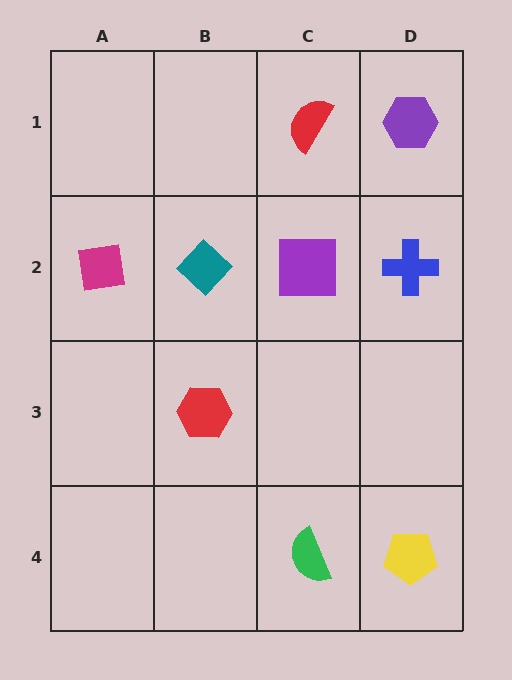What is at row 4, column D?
A yellow pentagon.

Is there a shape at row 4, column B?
No, that cell is empty.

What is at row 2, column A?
A magenta square.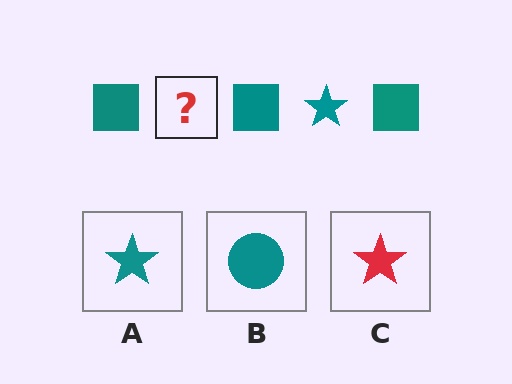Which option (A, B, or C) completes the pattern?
A.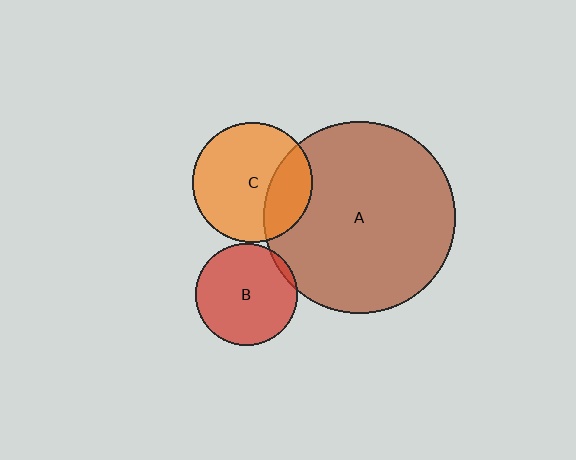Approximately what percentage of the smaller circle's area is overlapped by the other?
Approximately 5%.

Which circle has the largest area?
Circle A (brown).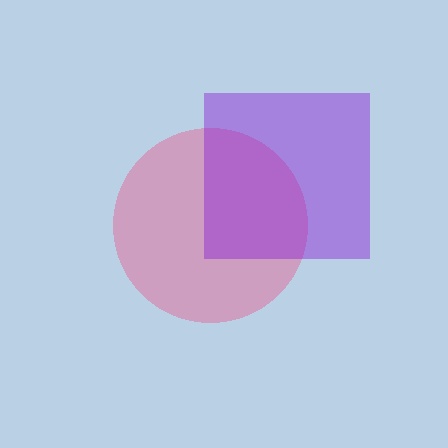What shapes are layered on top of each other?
The layered shapes are: a pink circle, a purple square.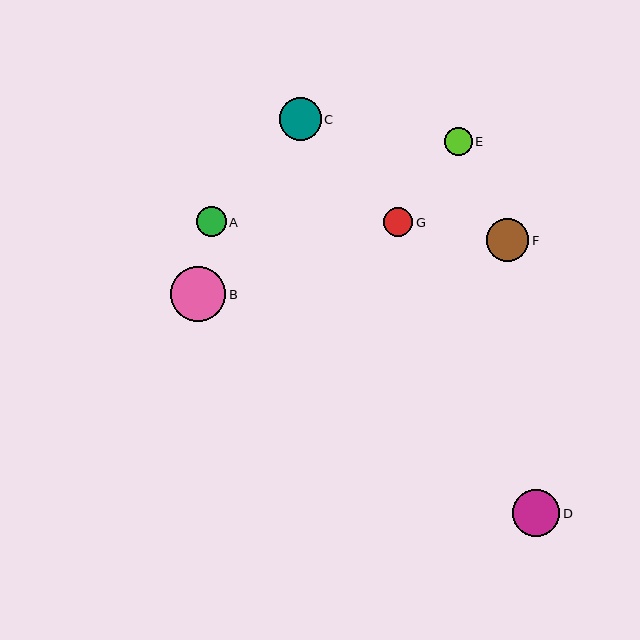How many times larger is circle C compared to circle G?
Circle C is approximately 1.4 times the size of circle G.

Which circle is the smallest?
Circle E is the smallest with a size of approximately 28 pixels.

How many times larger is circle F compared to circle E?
Circle F is approximately 1.5 times the size of circle E.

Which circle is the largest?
Circle B is the largest with a size of approximately 56 pixels.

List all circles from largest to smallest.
From largest to smallest: B, D, F, C, A, G, E.